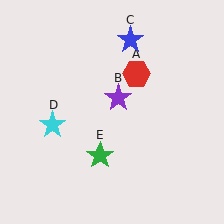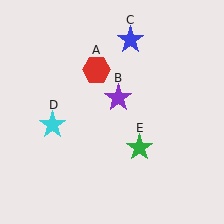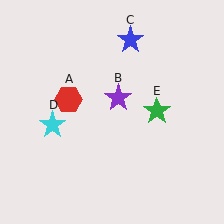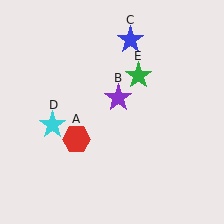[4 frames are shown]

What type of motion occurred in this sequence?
The red hexagon (object A), green star (object E) rotated counterclockwise around the center of the scene.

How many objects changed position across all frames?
2 objects changed position: red hexagon (object A), green star (object E).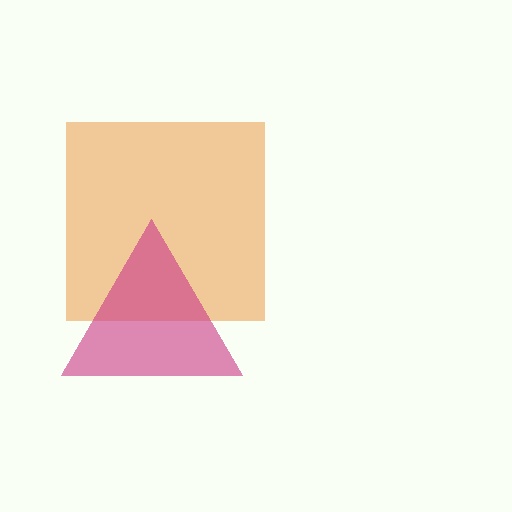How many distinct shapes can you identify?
There are 2 distinct shapes: an orange square, a magenta triangle.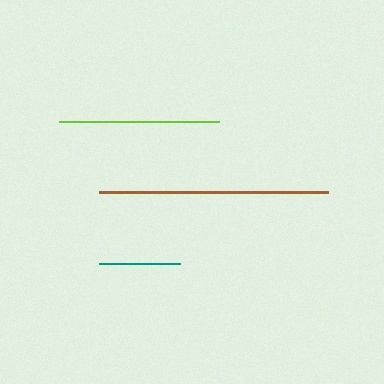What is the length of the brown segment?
The brown segment is approximately 229 pixels long.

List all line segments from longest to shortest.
From longest to shortest: brown, lime, teal.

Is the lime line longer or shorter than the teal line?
The lime line is longer than the teal line.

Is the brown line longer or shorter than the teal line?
The brown line is longer than the teal line.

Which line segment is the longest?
The brown line is the longest at approximately 229 pixels.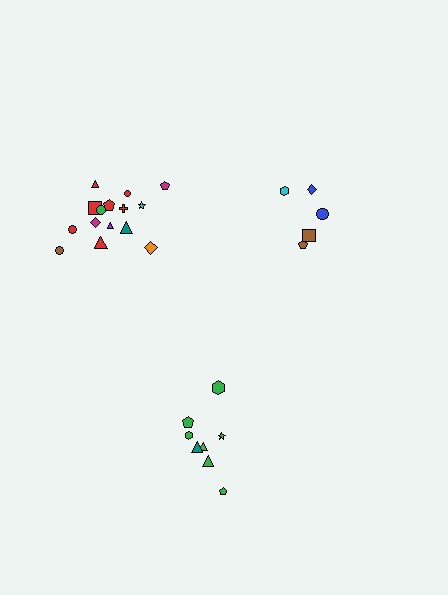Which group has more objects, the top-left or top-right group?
The top-left group.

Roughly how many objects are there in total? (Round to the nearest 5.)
Roughly 30 objects in total.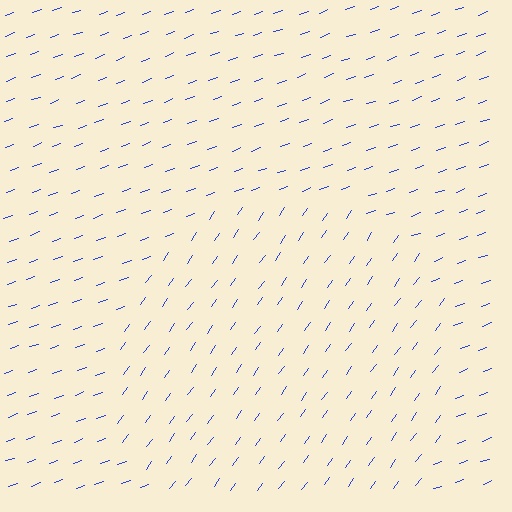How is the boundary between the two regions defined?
The boundary is defined purely by a change in line orientation (approximately 35 degrees difference). All lines are the same color and thickness.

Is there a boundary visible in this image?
Yes, there is a texture boundary formed by a change in line orientation.